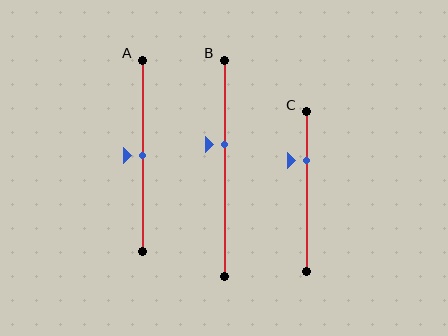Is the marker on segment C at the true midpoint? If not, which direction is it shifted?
No, the marker on segment C is shifted upward by about 20% of the segment length.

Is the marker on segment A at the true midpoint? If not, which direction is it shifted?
Yes, the marker on segment A is at the true midpoint.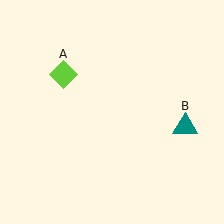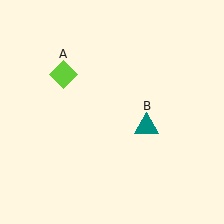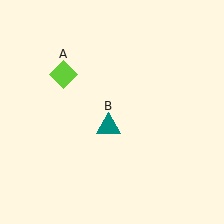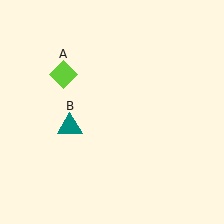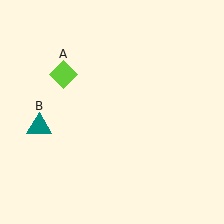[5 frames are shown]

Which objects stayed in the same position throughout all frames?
Lime diamond (object A) remained stationary.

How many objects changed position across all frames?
1 object changed position: teal triangle (object B).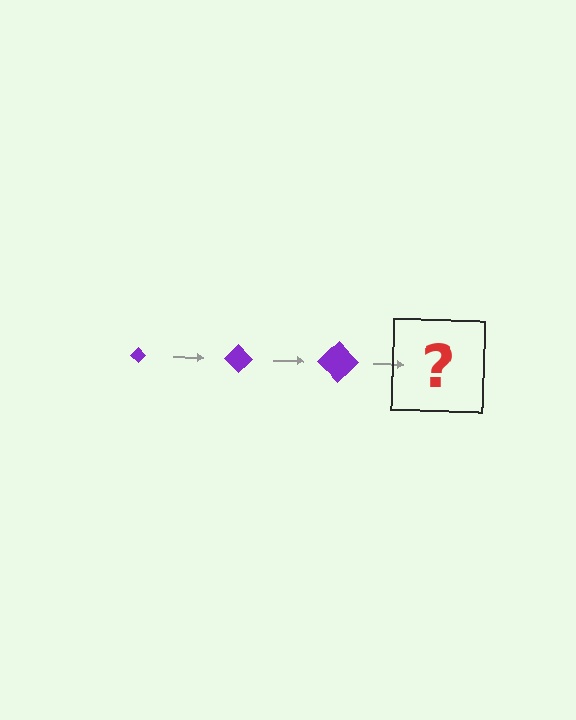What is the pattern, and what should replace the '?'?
The pattern is that the diamond gets progressively larger each step. The '?' should be a purple diamond, larger than the previous one.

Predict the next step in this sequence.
The next step is a purple diamond, larger than the previous one.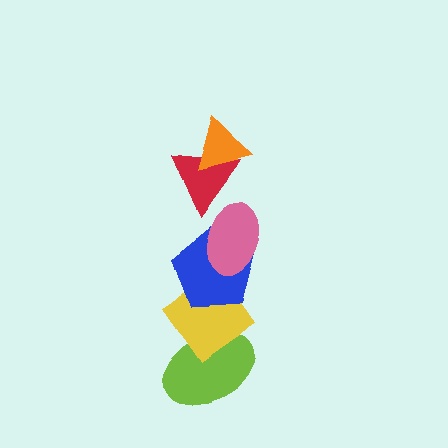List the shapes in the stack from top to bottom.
From top to bottom: the orange triangle, the red triangle, the pink ellipse, the blue pentagon, the yellow diamond, the lime ellipse.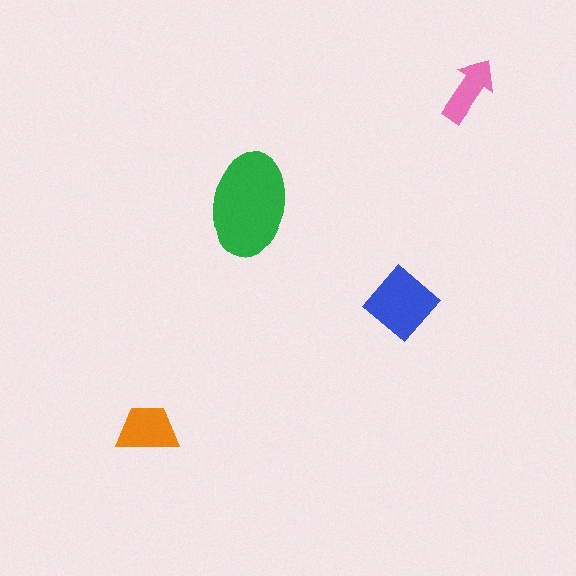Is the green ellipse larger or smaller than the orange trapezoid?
Larger.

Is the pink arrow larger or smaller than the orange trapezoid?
Smaller.